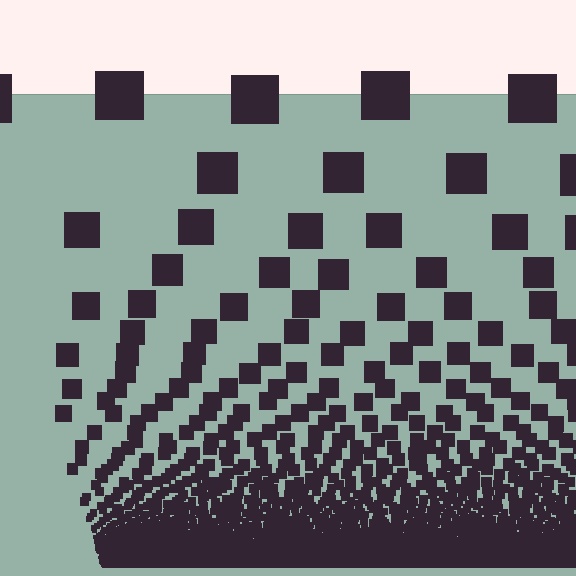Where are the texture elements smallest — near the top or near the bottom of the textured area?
Near the bottom.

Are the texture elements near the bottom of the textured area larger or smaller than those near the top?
Smaller. The gradient is inverted — elements near the bottom are smaller and denser.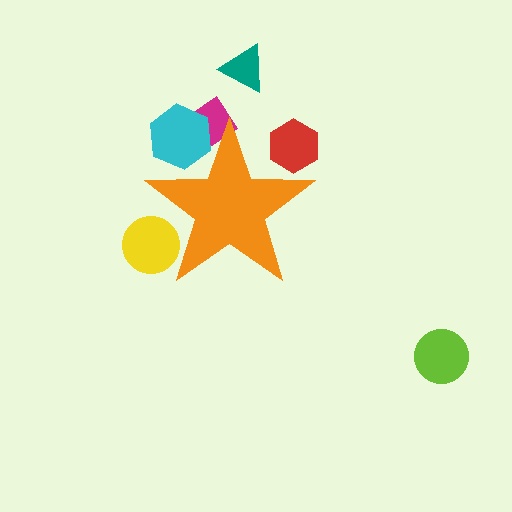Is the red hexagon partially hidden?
Yes, the red hexagon is partially hidden behind the orange star.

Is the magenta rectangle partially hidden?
Yes, the magenta rectangle is partially hidden behind the orange star.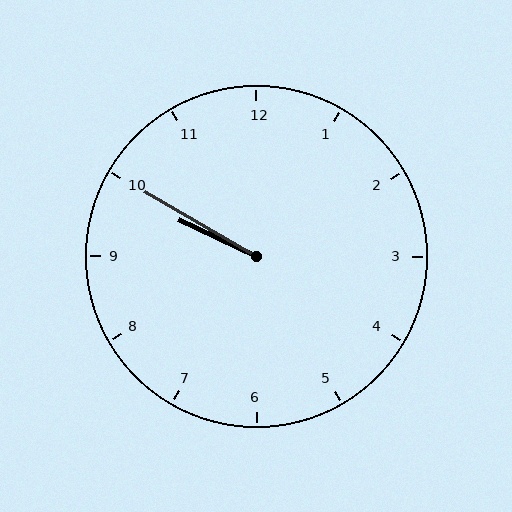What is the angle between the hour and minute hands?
Approximately 5 degrees.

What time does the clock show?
9:50.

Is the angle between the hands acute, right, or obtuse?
It is acute.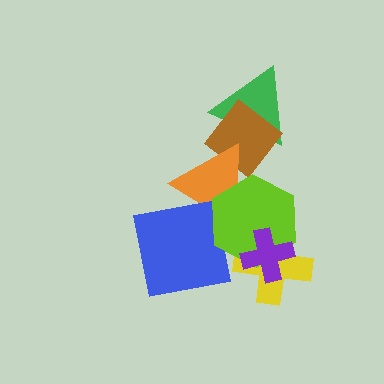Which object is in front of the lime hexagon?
The purple cross is in front of the lime hexagon.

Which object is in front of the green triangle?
The brown diamond is in front of the green triangle.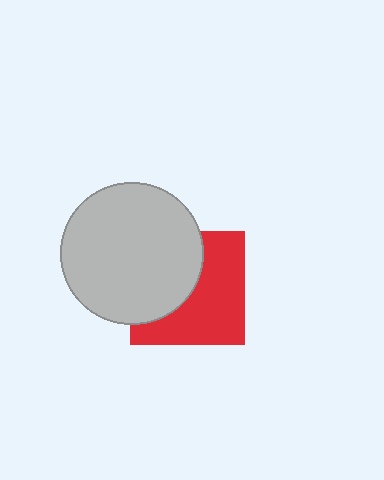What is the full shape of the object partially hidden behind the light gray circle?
The partially hidden object is a red square.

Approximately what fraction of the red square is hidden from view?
Roughly 44% of the red square is hidden behind the light gray circle.